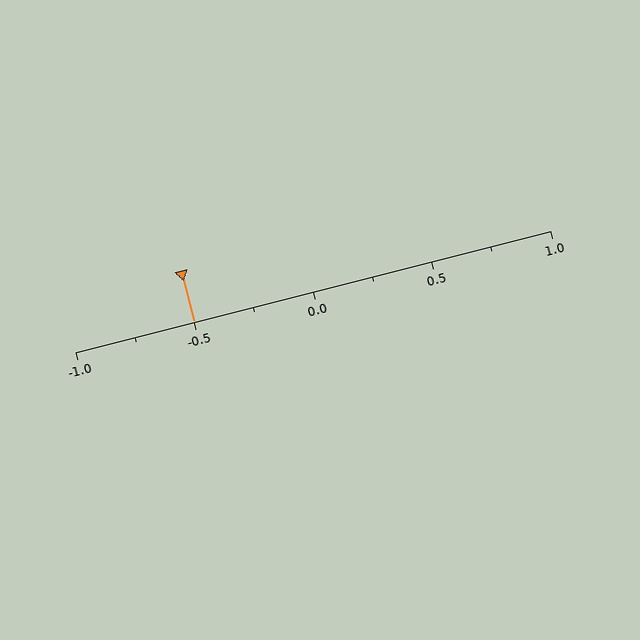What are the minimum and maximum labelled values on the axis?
The axis runs from -1.0 to 1.0.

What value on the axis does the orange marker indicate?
The marker indicates approximately -0.5.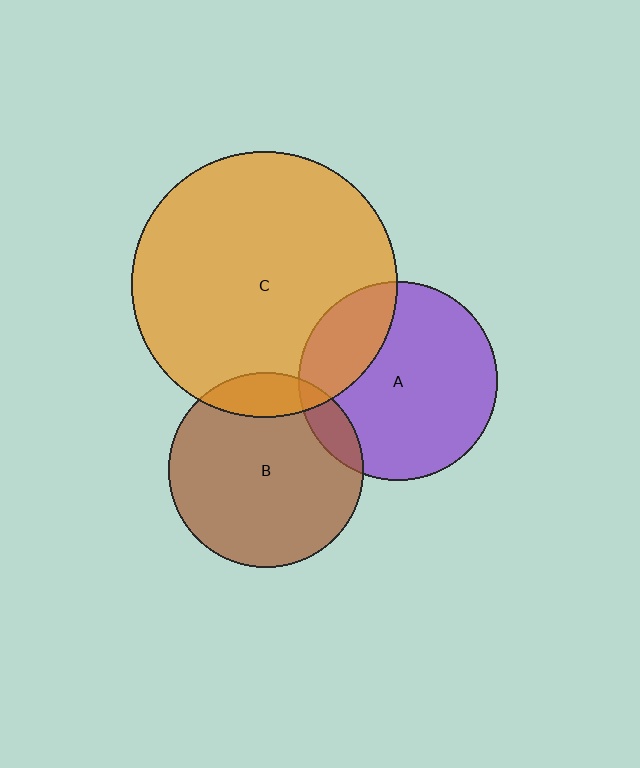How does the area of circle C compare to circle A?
Approximately 1.8 times.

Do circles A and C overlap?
Yes.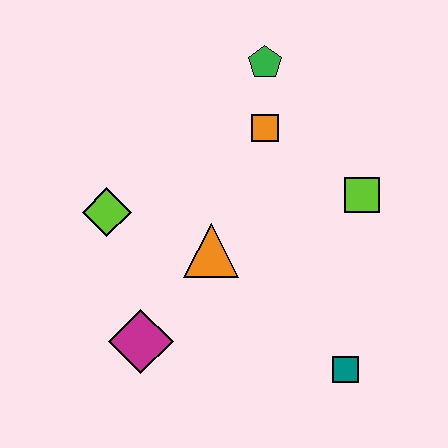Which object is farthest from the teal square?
The green pentagon is farthest from the teal square.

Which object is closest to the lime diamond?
The orange triangle is closest to the lime diamond.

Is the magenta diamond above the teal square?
Yes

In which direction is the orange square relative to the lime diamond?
The orange square is to the right of the lime diamond.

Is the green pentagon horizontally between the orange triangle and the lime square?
Yes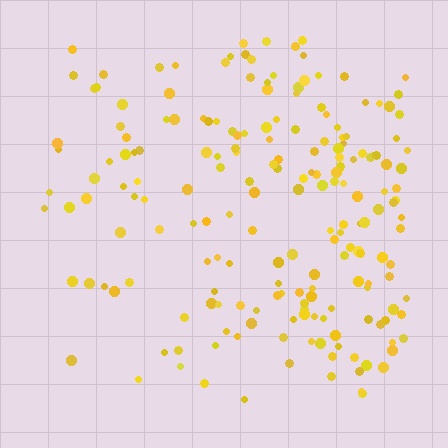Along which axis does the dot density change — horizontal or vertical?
Horizontal.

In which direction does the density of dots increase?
From left to right, with the right side densest.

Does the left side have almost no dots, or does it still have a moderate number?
Still a moderate number, just noticeably fewer than the right.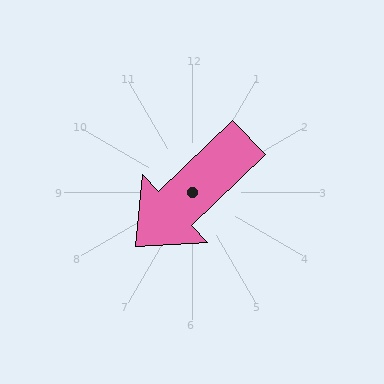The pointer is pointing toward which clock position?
Roughly 8 o'clock.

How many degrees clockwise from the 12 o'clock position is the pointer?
Approximately 226 degrees.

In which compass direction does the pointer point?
Southwest.